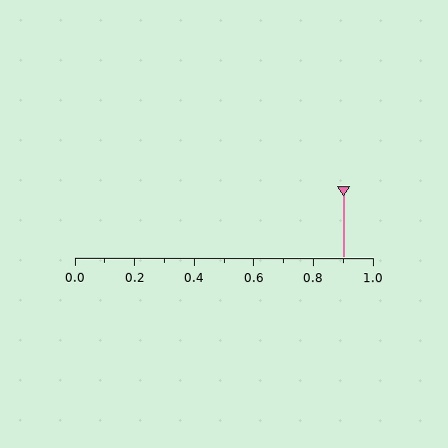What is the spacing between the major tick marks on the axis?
The major ticks are spaced 0.2 apart.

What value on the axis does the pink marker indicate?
The marker indicates approximately 0.9.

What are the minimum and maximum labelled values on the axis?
The axis runs from 0.0 to 1.0.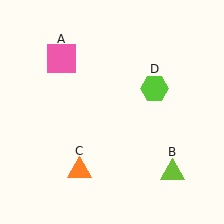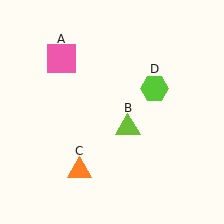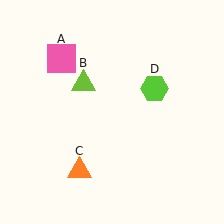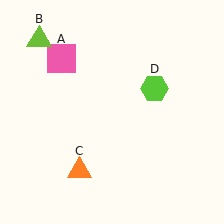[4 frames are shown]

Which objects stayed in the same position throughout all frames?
Pink square (object A) and orange triangle (object C) and lime hexagon (object D) remained stationary.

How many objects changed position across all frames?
1 object changed position: lime triangle (object B).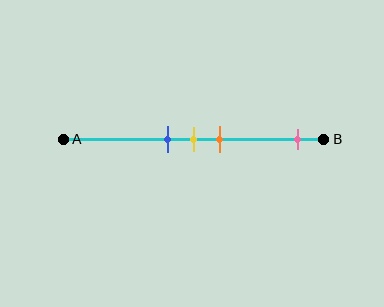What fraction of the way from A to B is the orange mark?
The orange mark is approximately 60% (0.6) of the way from A to B.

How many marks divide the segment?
There are 4 marks dividing the segment.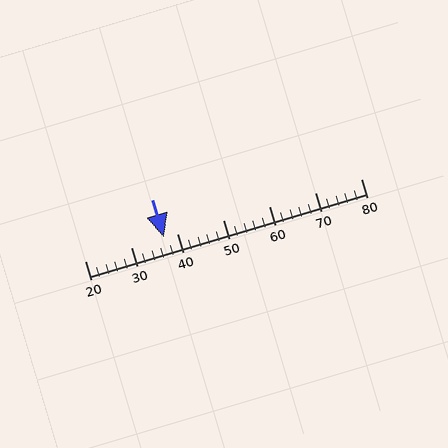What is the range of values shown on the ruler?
The ruler shows values from 20 to 80.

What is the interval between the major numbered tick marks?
The major tick marks are spaced 10 units apart.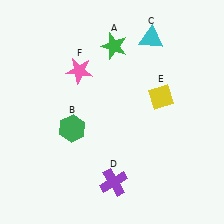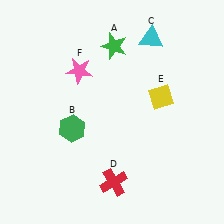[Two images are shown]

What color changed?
The cross (D) changed from purple in Image 1 to red in Image 2.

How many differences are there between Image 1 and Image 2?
There is 1 difference between the two images.